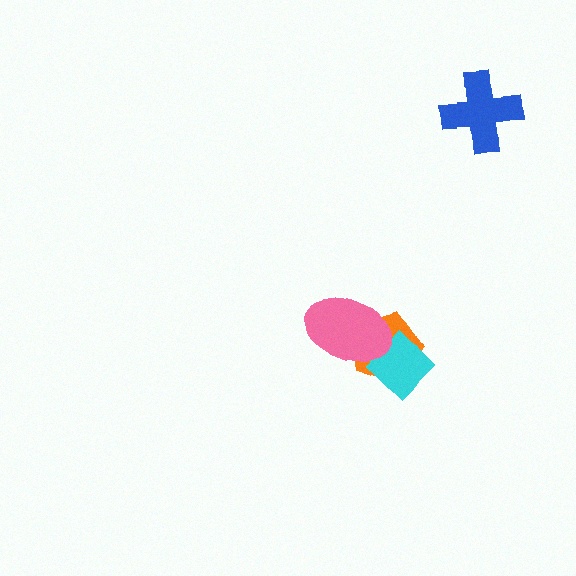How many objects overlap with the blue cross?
0 objects overlap with the blue cross.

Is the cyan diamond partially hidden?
Yes, it is partially covered by another shape.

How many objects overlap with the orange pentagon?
2 objects overlap with the orange pentagon.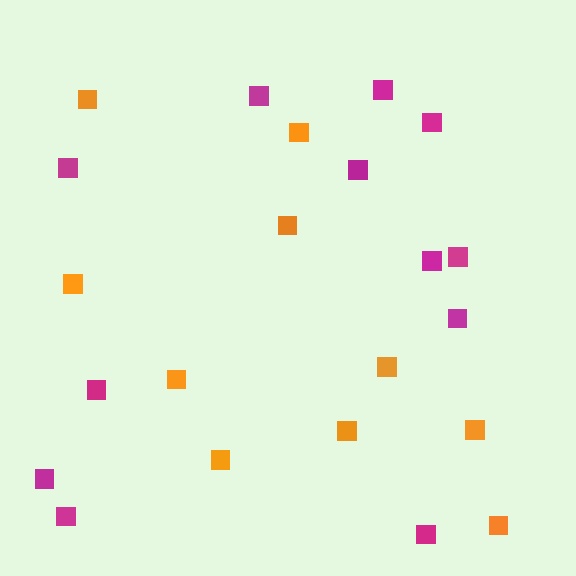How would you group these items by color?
There are 2 groups: one group of orange squares (10) and one group of magenta squares (12).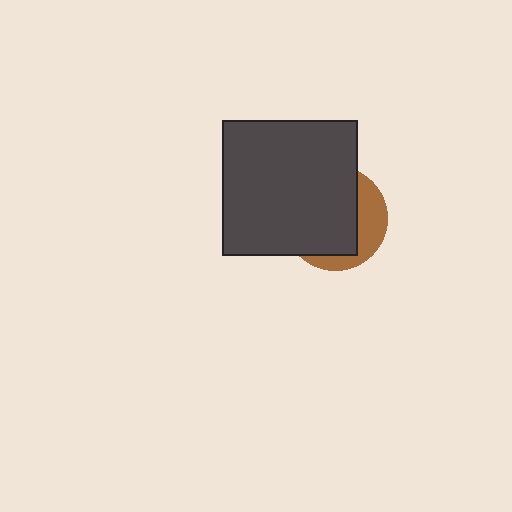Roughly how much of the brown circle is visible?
A small part of it is visible (roughly 32%).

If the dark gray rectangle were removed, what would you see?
You would see the complete brown circle.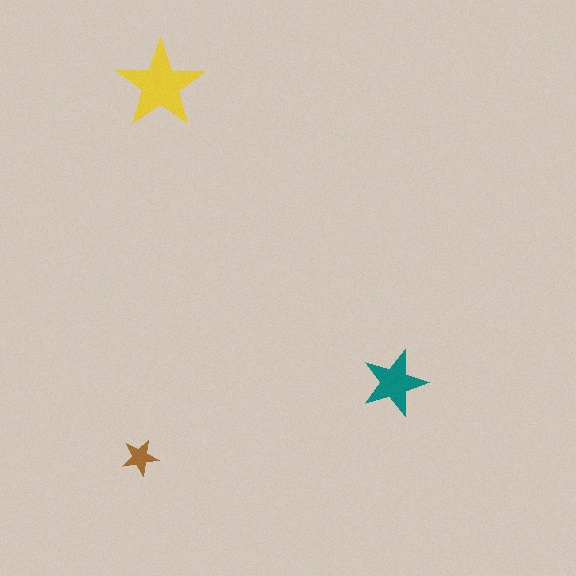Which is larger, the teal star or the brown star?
The teal one.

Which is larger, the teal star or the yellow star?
The yellow one.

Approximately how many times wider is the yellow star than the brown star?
About 2.5 times wider.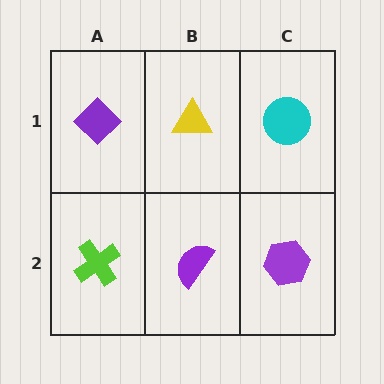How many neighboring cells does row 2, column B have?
3.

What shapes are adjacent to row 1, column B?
A purple semicircle (row 2, column B), a purple diamond (row 1, column A), a cyan circle (row 1, column C).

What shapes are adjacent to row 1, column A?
A lime cross (row 2, column A), a yellow triangle (row 1, column B).